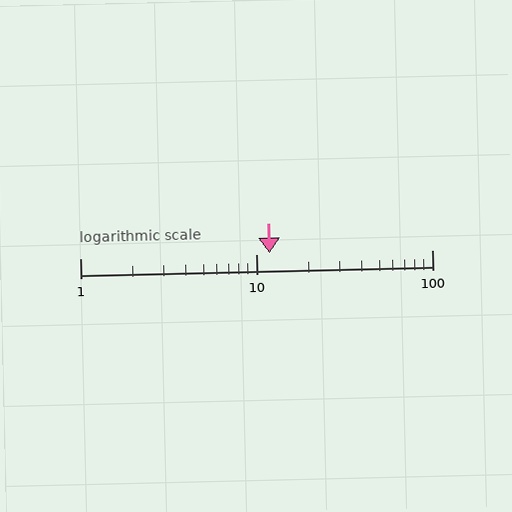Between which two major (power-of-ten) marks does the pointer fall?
The pointer is between 10 and 100.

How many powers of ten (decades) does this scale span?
The scale spans 2 decades, from 1 to 100.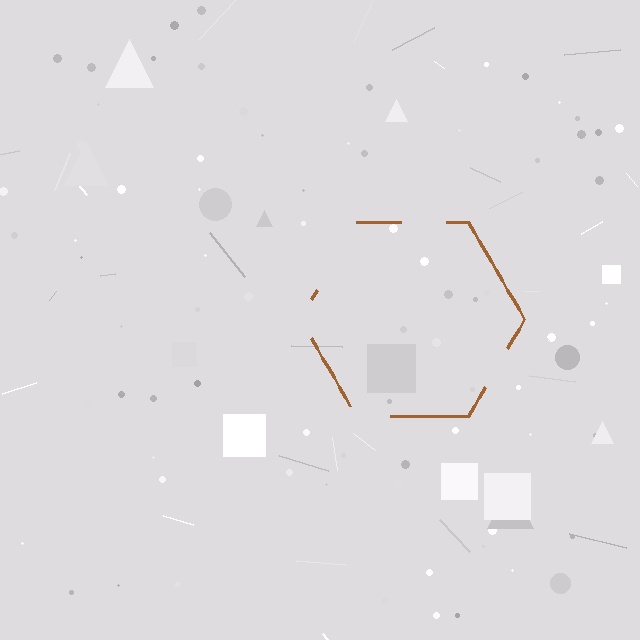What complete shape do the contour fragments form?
The contour fragments form a hexagon.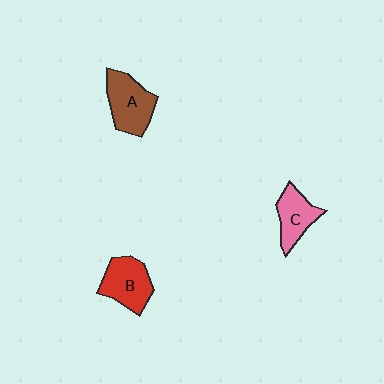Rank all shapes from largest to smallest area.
From largest to smallest: A (brown), B (red), C (pink).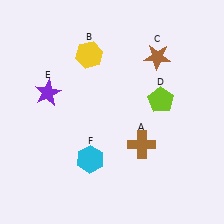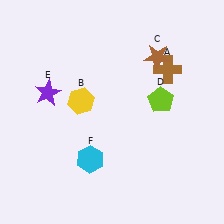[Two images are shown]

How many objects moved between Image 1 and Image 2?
2 objects moved between the two images.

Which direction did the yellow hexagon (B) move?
The yellow hexagon (B) moved down.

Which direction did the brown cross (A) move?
The brown cross (A) moved up.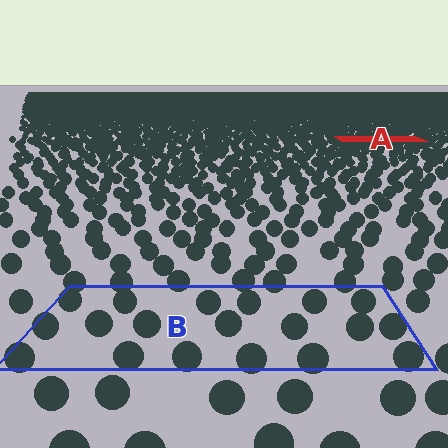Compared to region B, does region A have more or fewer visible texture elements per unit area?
Region A has more texture elements per unit area — they are packed more densely because it is farther away.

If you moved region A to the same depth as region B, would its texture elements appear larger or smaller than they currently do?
They would appear larger. At a closer depth, the same texture elements are projected at a bigger on-screen size.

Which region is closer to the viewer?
Region B is closer. The texture elements there are larger and more spread out.